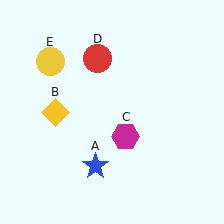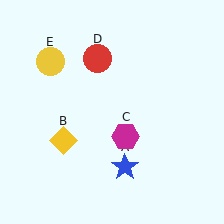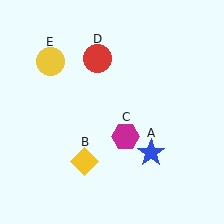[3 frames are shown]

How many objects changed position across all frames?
2 objects changed position: blue star (object A), yellow diamond (object B).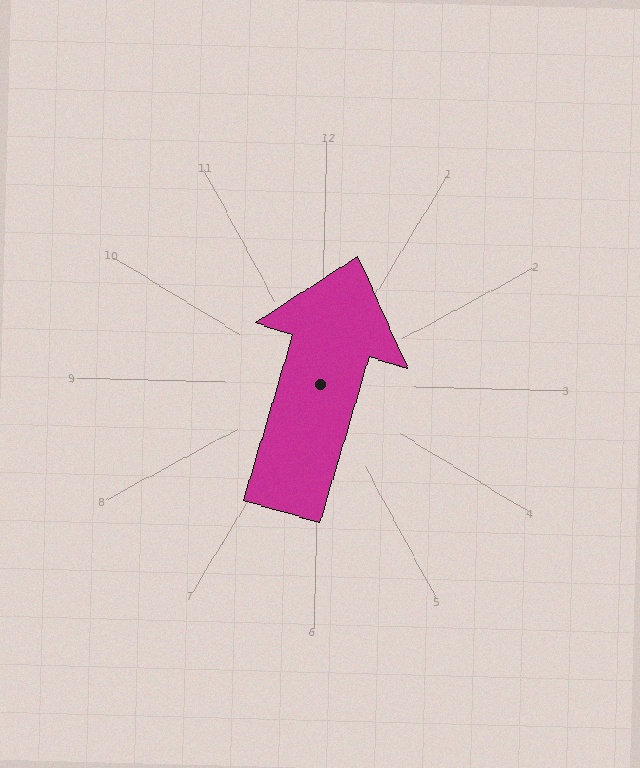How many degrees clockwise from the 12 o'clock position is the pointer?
Approximately 15 degrees.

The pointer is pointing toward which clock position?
Roughly 1 o'clock.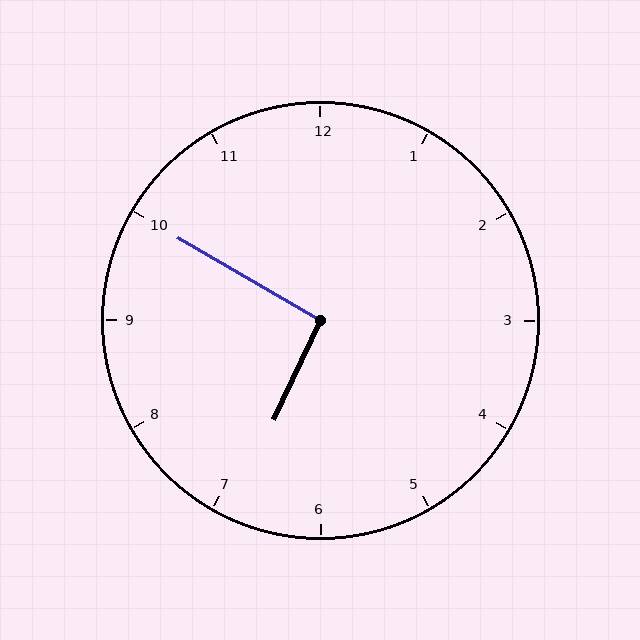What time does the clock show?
6:50.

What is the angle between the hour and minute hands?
Approximately 95 degrees.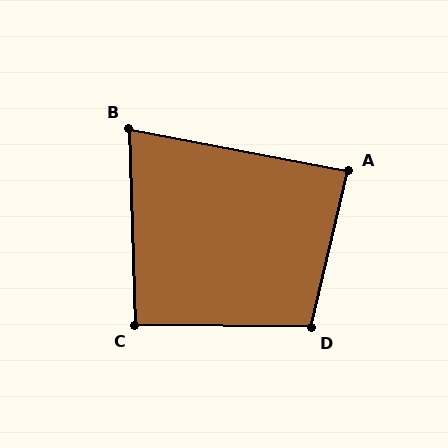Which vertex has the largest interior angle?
D, at approximately 102 degrees.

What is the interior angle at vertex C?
Approximately 92 degrees (approximately right).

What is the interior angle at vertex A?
Approximately 88 degrees (approximately right).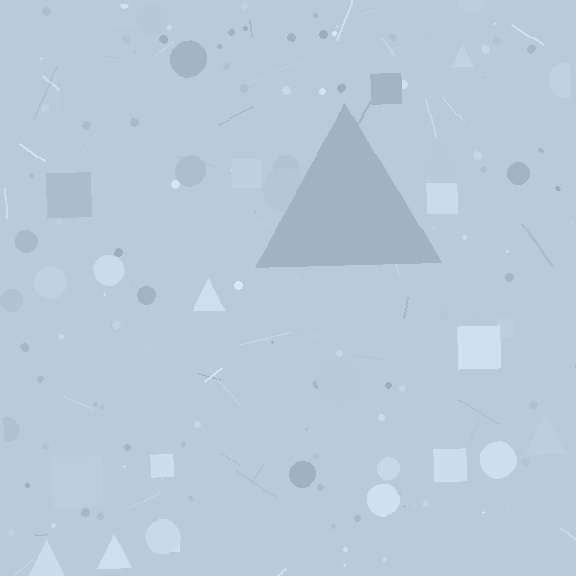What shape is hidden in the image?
A triangle is hidden in the image.